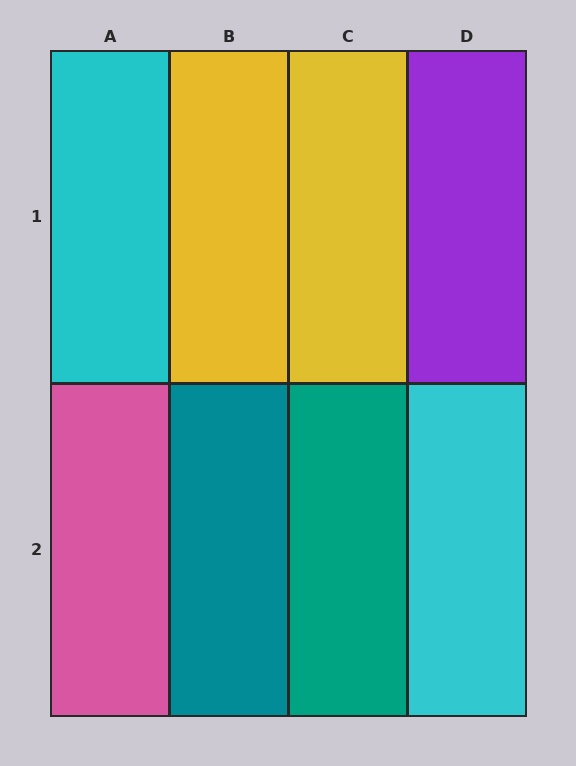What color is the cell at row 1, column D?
Purple.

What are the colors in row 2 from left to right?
Pink, teal, teal, cyan.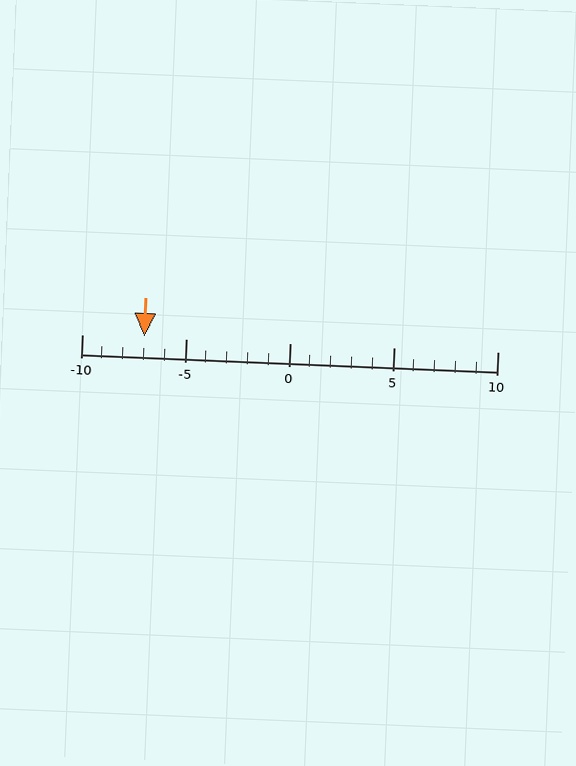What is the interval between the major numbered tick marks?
The major tick marks are spaced 5 units apart.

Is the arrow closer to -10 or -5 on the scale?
The arrow is closer to -5.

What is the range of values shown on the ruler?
The ruler shows values from -10 to 10.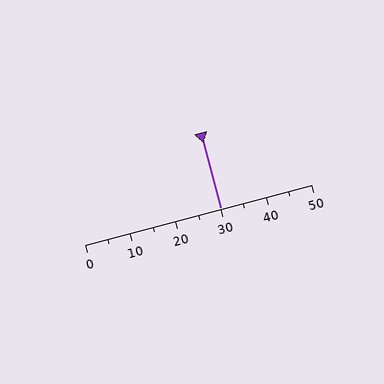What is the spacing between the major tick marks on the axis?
The major ticks are spaced 10 apart.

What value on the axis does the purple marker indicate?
The marker indicates approximately 30.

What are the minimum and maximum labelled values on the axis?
The axis runs from 0 to 50.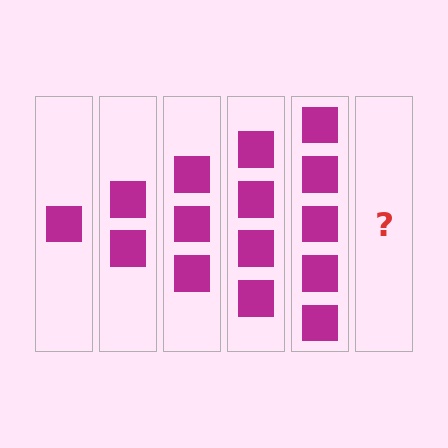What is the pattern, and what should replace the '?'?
The pattern is that each step adds one more square. The '?' should be 6 squares.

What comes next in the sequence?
The next element should be 6 squares.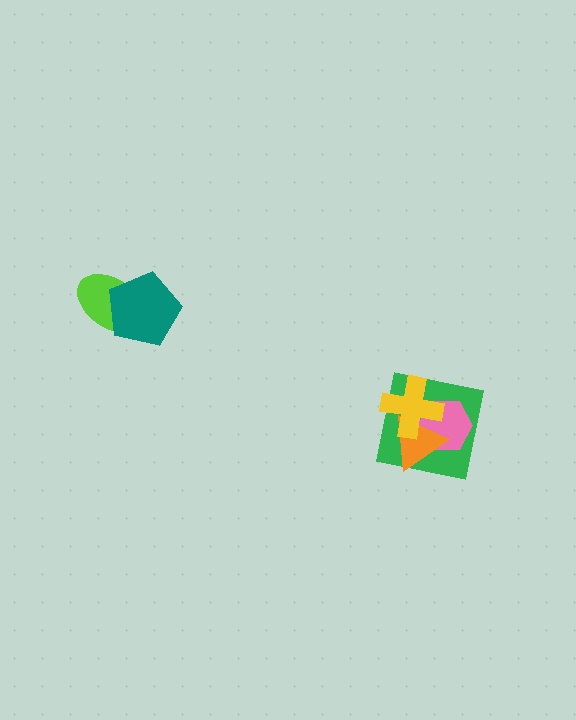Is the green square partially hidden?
Yes, it is partially covered by another shape.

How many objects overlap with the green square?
3 objects overlap with the green square.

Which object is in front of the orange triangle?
The yellow cross is in front of the orange triangle.